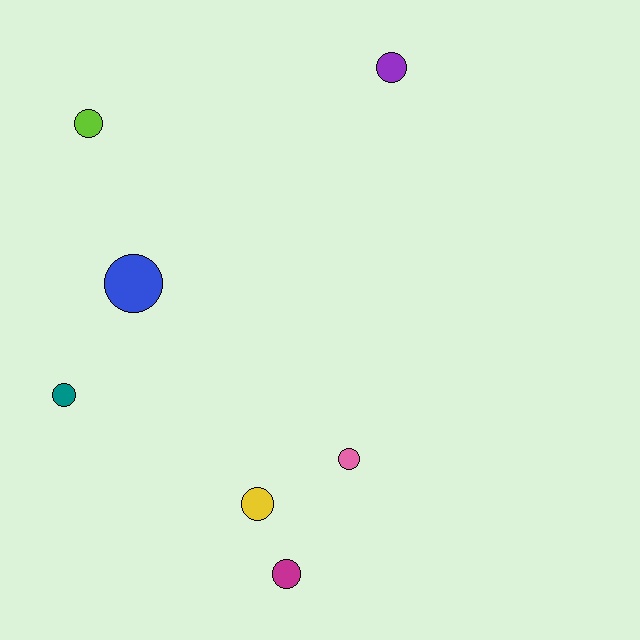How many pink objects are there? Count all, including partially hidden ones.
There is 1 pink object.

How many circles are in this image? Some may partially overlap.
There are 7 circles.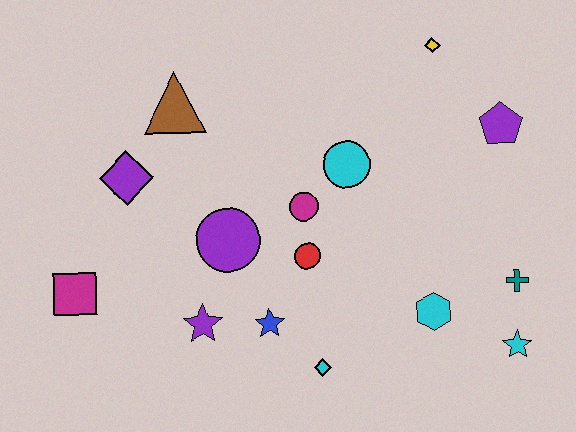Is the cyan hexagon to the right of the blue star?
Yes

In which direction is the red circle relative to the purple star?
The red circle is to the right of the purple star.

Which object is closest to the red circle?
The magenta circle is closest to the red circle.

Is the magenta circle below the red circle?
No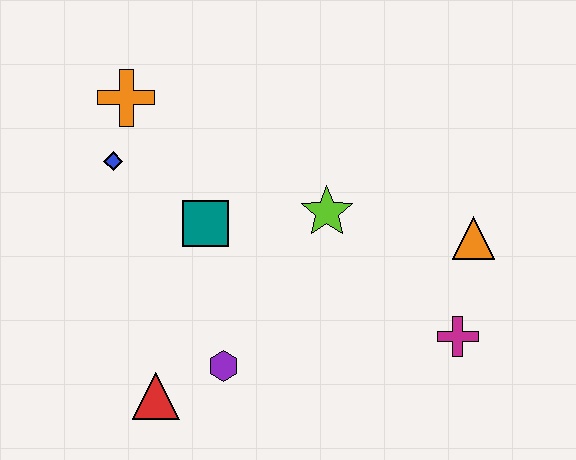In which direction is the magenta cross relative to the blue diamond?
The magenta cross is to the right of the blue diamond.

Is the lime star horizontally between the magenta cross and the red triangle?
Yes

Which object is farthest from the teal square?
The magenta cross is farthest from the teal square.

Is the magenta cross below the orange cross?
Yes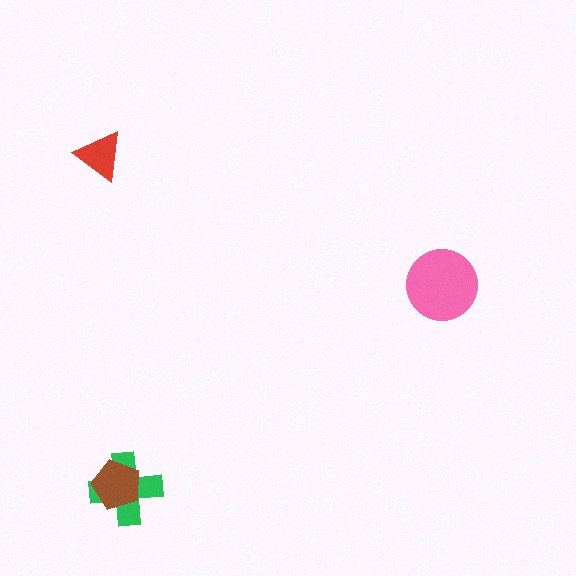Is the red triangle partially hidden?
No, no other shape covers it.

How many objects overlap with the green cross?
1 object overlaps with the green cross.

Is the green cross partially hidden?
Yes, it is partially covered by another shape.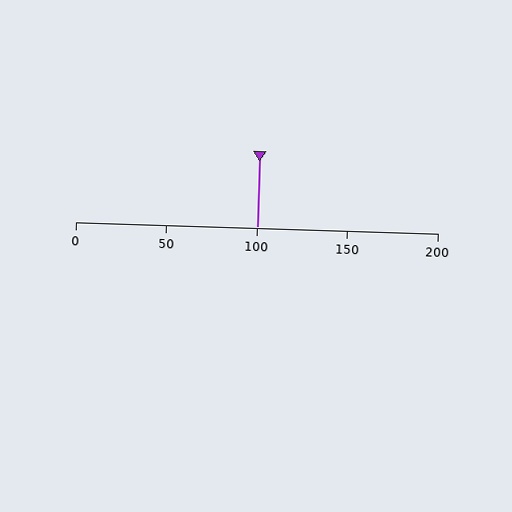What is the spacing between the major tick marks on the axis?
The major ticks are spaced 50 apart.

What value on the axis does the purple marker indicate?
The marker indicates approximately 100.